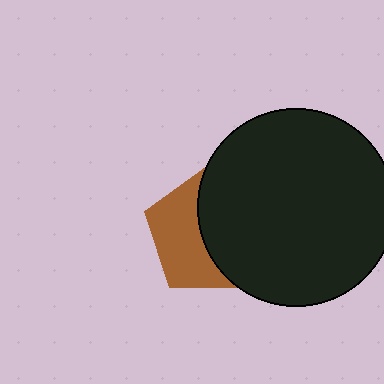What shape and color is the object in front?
The object in front is a black circle.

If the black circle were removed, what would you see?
You would see the complete brown pentagon.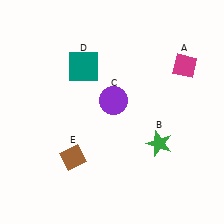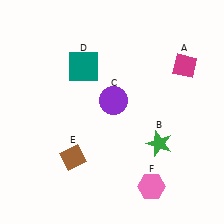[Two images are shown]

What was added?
A pink hexagon (F) was added in Image 2.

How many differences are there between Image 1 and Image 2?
There is 1 difference between the two images.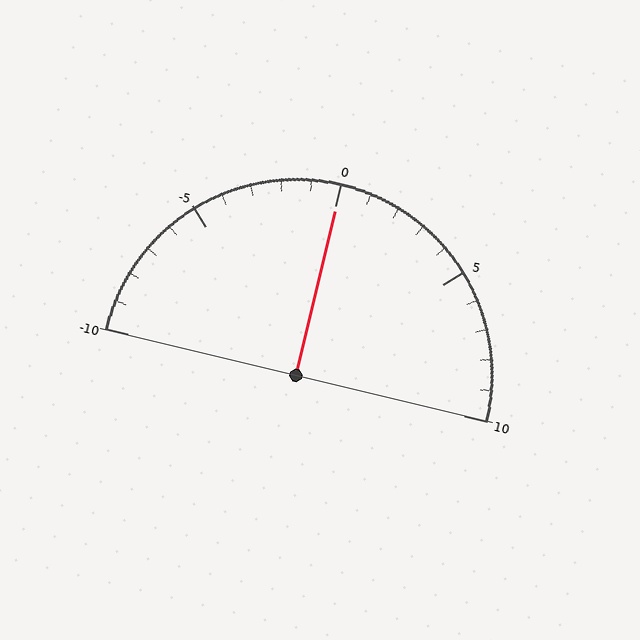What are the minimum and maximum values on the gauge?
The gauge ranges from -10 to 10.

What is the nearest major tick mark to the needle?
The nearest major tick mark is 0.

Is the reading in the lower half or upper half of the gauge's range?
The reading is in the upper half of the range (-10 to 10).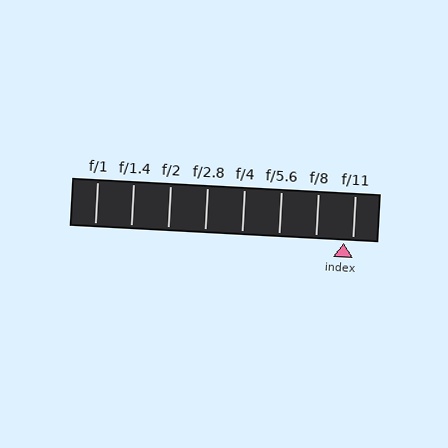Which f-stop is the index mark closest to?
The index mark is closest to f/11.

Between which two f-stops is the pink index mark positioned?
The index mark is between f/8 and f/11.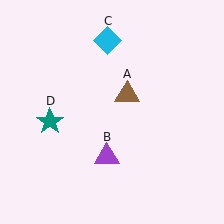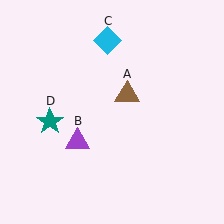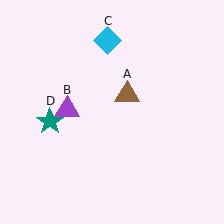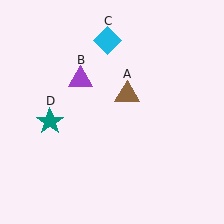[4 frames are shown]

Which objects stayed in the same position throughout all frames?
Brown triangle (object A) and cyan diamond (object C) and teal star (object D) remained stationary.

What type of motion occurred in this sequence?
The purple triangle (object B) rotated clockwise around the center of the scene.